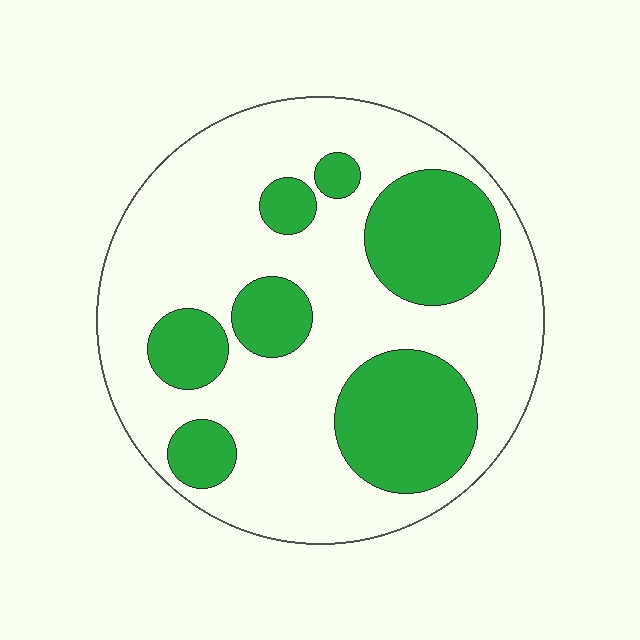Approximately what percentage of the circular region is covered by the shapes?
Approximately 30%.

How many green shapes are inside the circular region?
7.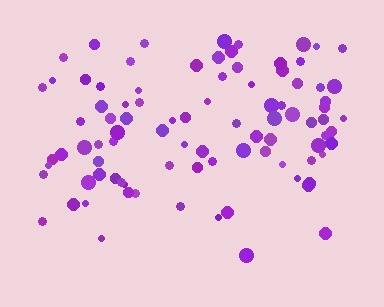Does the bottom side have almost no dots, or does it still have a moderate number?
Still a moderate number, just noticeably fewer than the top.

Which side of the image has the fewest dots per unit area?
The bottom.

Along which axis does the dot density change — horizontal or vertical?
Vertical.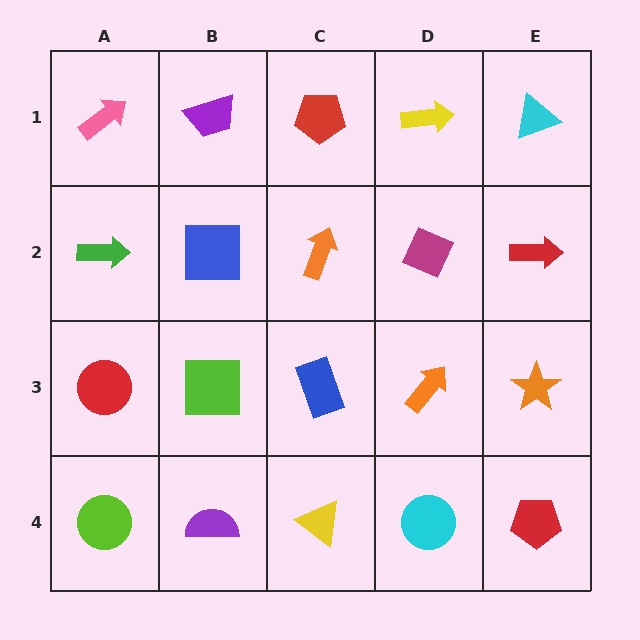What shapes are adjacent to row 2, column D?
A yellow arrow (row 1, column D), an orange arrow (row 3, column D), an orange arrow (row 2, column C), a red arrow (row 2, column E).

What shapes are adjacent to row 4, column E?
An orange star (row 3, column E), a cyan circle (row 4, column D).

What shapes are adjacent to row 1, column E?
A red arrow (row 2, column E), a yellow arrow (row 1, column D).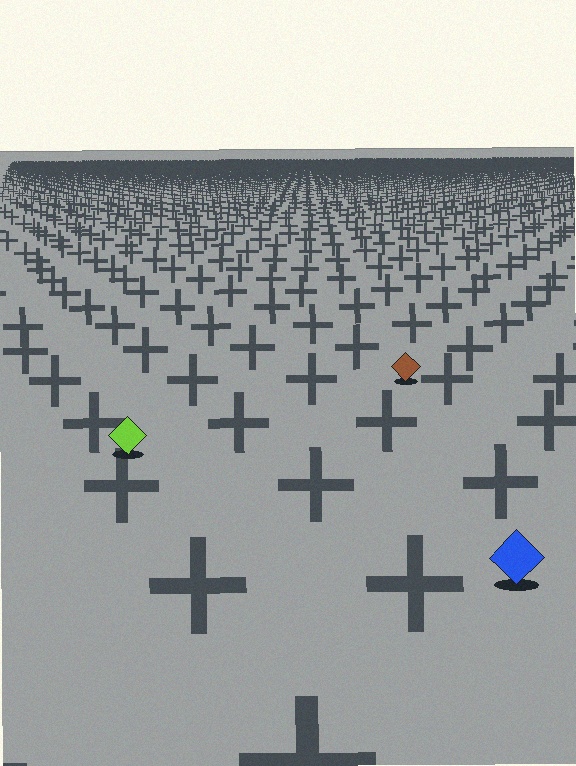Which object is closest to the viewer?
The blue diamond is closest. The texture marks near it are larger and more spread out.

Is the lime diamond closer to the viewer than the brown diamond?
Yes. The lime diamond is closer — you can tell from the texture gradient: the ground texture is coarser near it.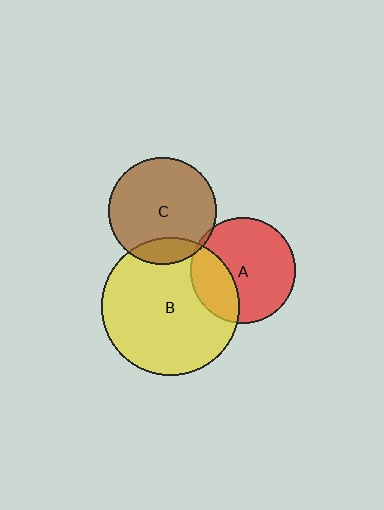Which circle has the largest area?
Circle B (yellow).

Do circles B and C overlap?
Yes.